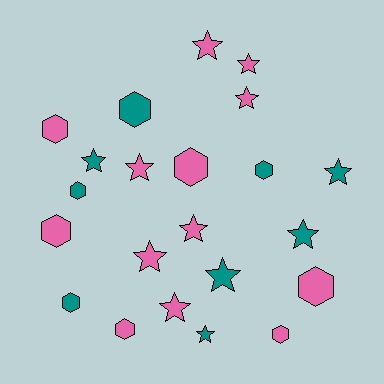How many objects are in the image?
There are 22 objects.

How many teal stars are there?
There are 5 teal stars.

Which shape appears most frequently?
Star, with 12 objects.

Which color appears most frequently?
Pink, with 13 objects.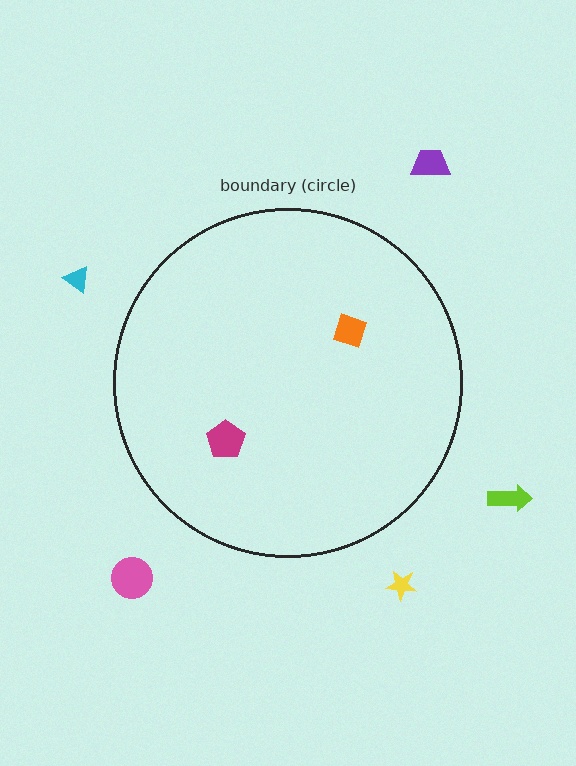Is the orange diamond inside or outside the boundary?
Inside.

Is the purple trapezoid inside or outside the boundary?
Outside.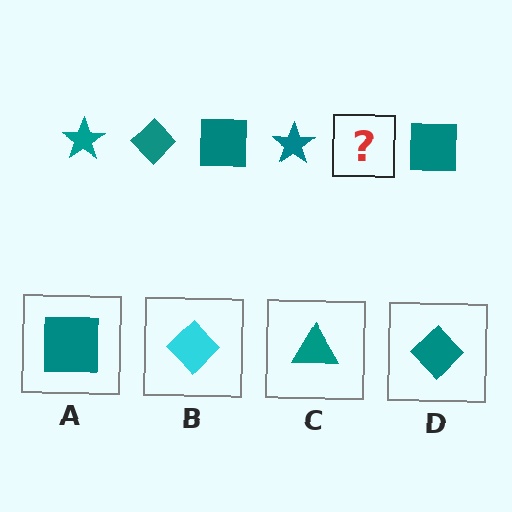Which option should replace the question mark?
Option D.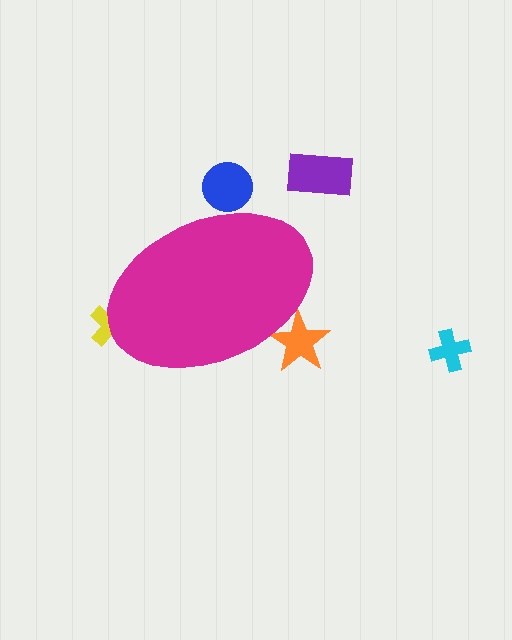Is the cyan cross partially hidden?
No, the cyan cross is fully visible.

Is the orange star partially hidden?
Yes, the orange star is partially hidden behind the magenta ellipse.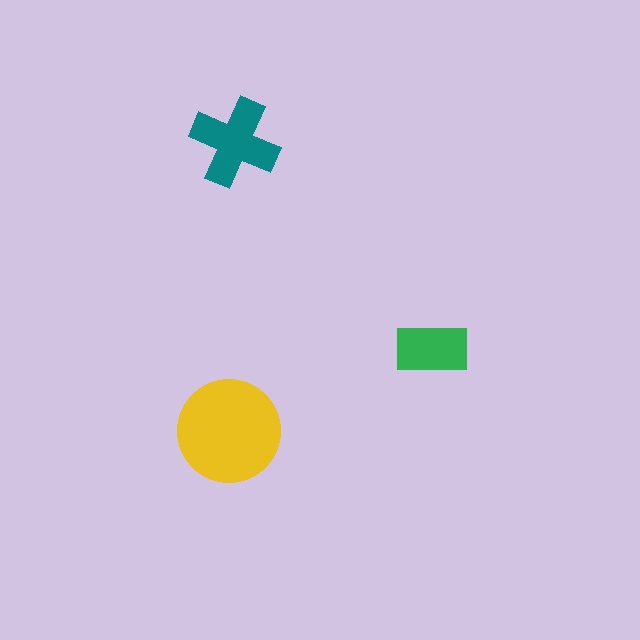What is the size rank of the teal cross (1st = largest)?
2nd.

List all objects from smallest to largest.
The green rectangle, the teal cross, the yellow circle.